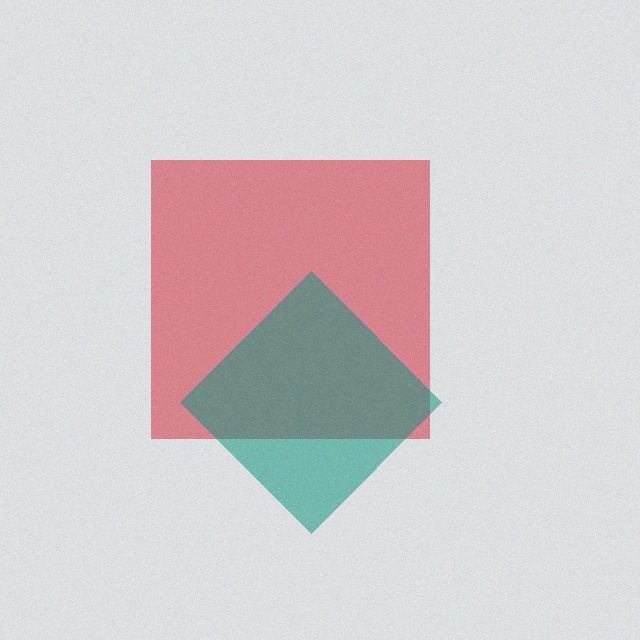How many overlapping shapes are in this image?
There are 2 overlapping shapes in the image.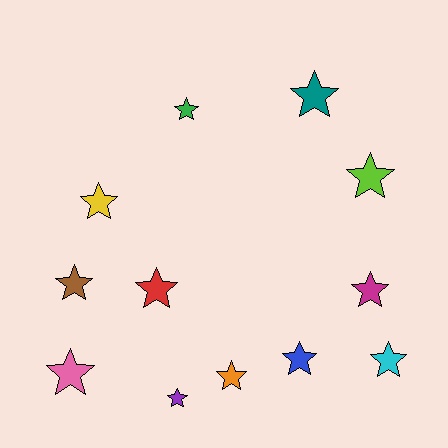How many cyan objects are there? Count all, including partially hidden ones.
There is 1 cyan object.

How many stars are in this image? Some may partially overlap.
There are 12 stars.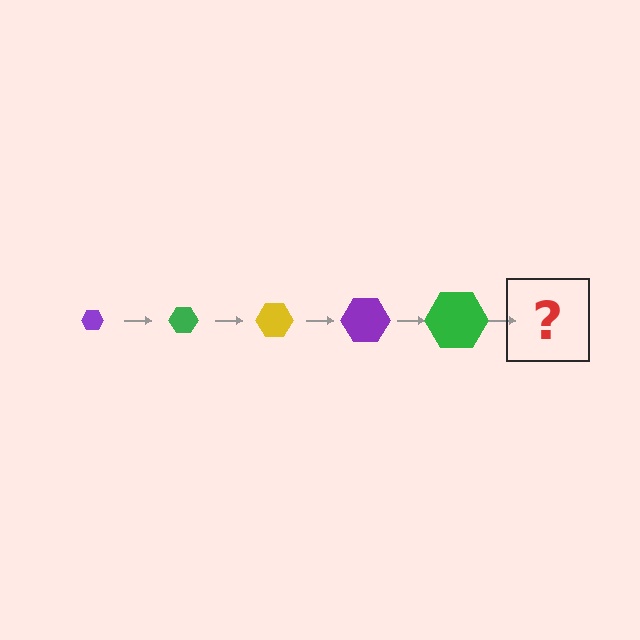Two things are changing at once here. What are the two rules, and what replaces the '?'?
The two rules are that the hexagon grows larger each step and the color cycles through purple, green, and yellow. The '?' should be a yellow hexagon, larger than the previous one.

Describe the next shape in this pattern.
It should be a yellow hexagon, larger than the previous one.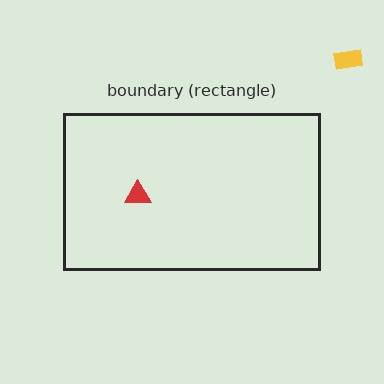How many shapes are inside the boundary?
1 inside, 1 outside.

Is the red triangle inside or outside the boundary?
Inside.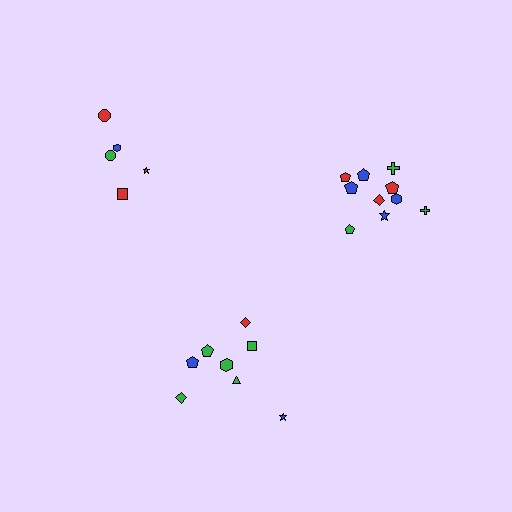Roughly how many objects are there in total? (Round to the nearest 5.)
Roughly 25 objects in total.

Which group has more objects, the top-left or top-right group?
The top-right group.